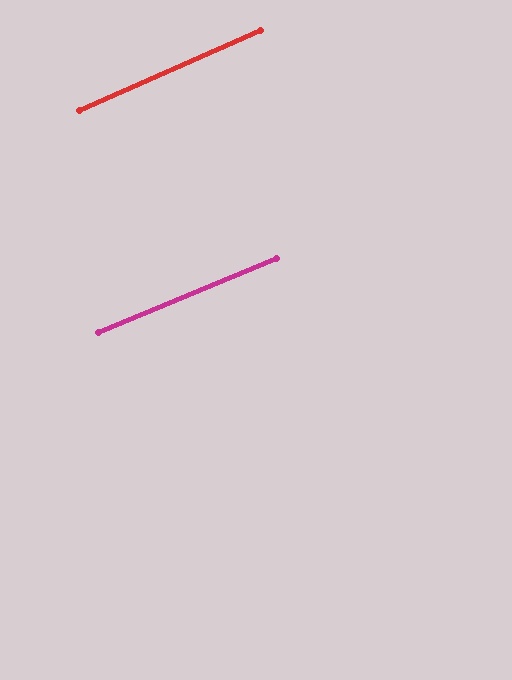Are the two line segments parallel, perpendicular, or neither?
Parallel — their directions differ by only 1.2°.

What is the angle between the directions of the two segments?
Approximately 1 degree.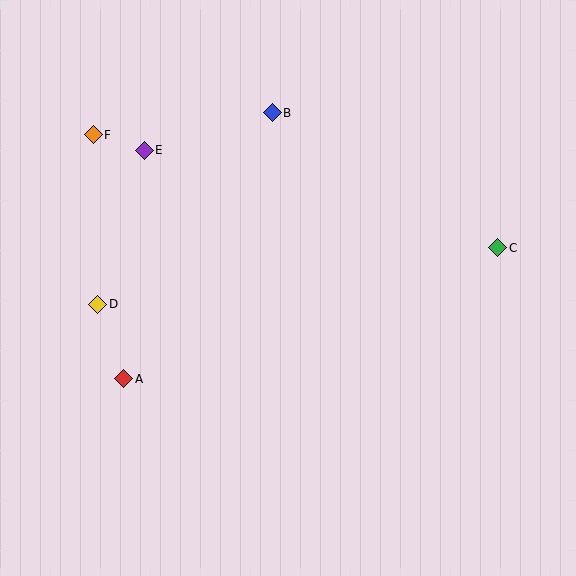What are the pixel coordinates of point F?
Point F is at (93, 135).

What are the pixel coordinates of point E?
Point E is at (144, 150).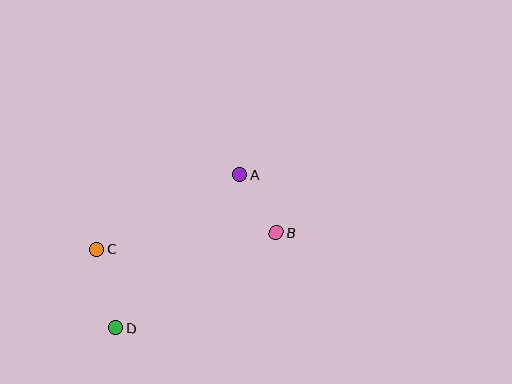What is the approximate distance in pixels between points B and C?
The distance between B and C is approximately 180 pixels.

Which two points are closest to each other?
Points A and B are closest to each other.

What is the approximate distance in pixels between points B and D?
The distance between B and D is approximately 186 pixels.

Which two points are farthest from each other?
Points A and D are farthest from each other.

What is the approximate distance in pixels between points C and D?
The distance between C and D is approximately 81 pixels.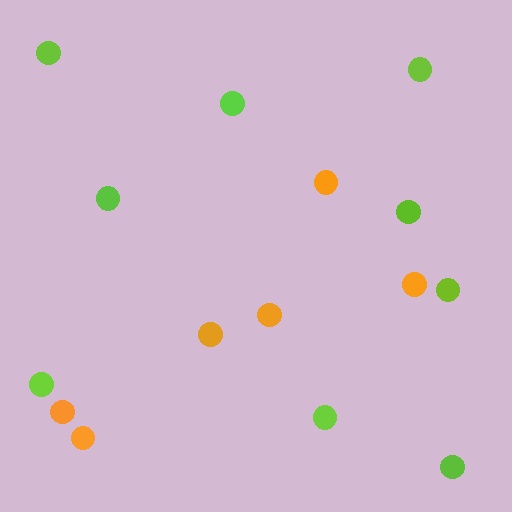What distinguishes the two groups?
There are 2 groups: one group of orange circles (6) and one group of lime circles (9).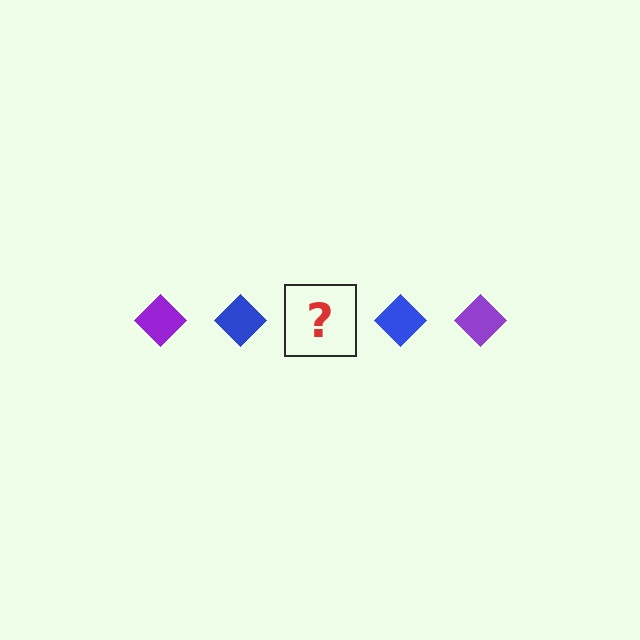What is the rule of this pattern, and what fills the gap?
The rule is that the pattern cycles through purple, blue diamonds. The gap should be filled with a purple diamond.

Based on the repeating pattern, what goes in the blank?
The blank should be a purple diamond.